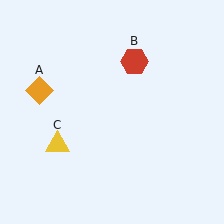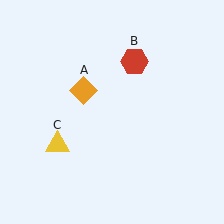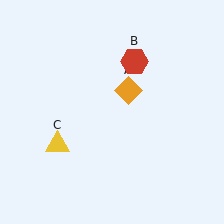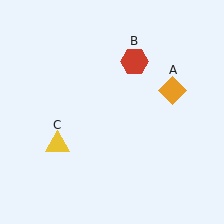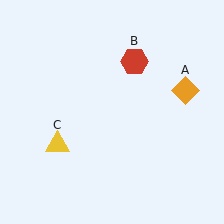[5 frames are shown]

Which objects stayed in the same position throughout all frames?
Red hexagon (object B) and yellow triangle (object C) remained stationary.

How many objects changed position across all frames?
1 object changed position: orange diamond (object A).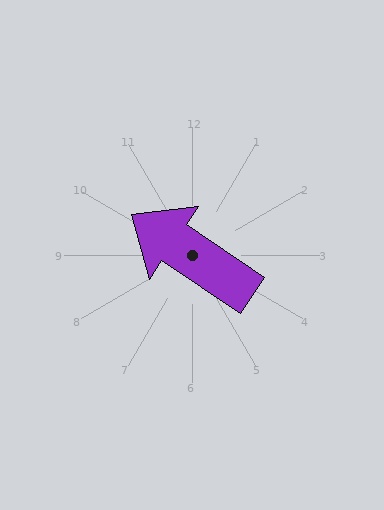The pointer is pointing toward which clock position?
Roughly 10 o'clock.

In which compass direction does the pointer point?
Northwest.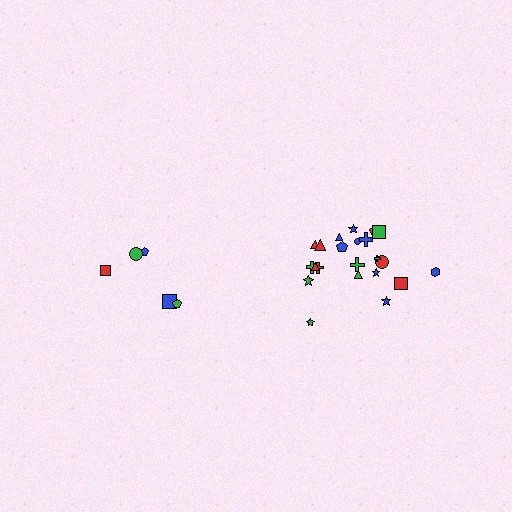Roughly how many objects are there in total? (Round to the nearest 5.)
Roughly 25 objects in total.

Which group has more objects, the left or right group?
The right group.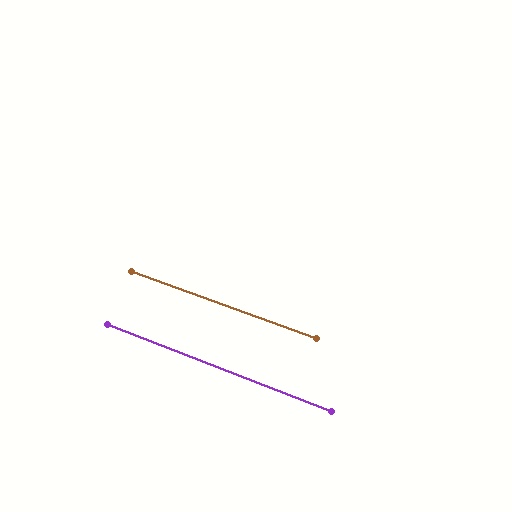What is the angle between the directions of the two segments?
Approximately 1 degree.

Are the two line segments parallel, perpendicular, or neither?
Parallel — their directions differ by only 1.2°.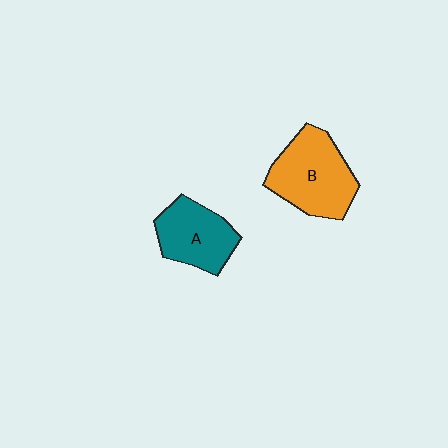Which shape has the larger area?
Shape B (orange).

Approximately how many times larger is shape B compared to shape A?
Approximately 1.3 times.